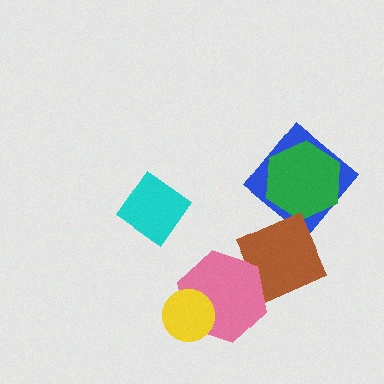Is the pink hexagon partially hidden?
Yes, it is partially covered by another shape.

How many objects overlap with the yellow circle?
1 object overlaps with the yellow circle.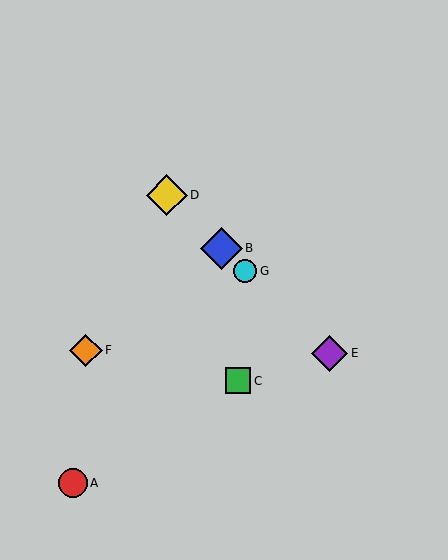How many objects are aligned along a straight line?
4 objects (B, D, E, G) are aligned along a straight line.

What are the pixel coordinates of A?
Object A is at (73, 483).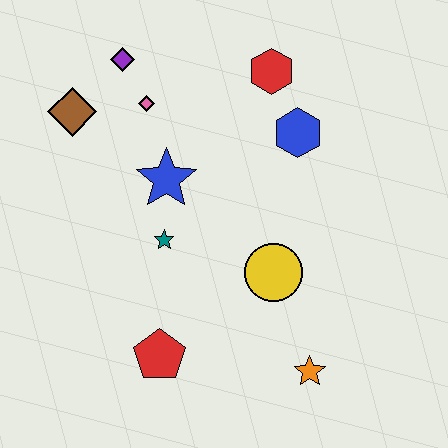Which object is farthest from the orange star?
The purple diamond is farthest from the orange star.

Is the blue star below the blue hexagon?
Yes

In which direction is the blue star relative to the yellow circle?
The blue star is to the left of the yellow circle.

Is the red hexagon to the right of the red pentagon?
Yes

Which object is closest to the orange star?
The yellow circle is closest to the orange star.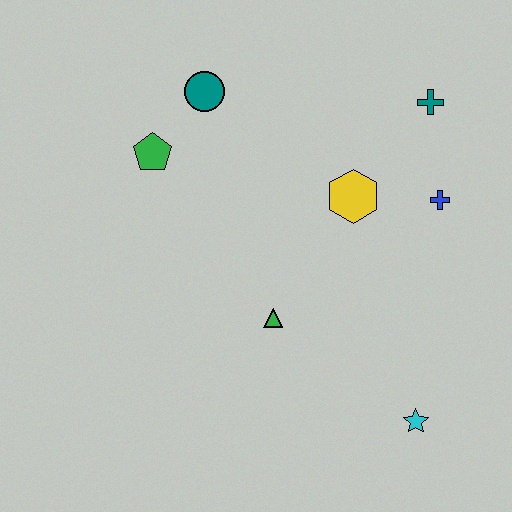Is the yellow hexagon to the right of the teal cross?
No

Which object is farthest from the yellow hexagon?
The cyan star is farthest from the yellow hexagon.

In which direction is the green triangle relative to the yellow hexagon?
The green triangle is below the yellow hexagon.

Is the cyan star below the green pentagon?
Yes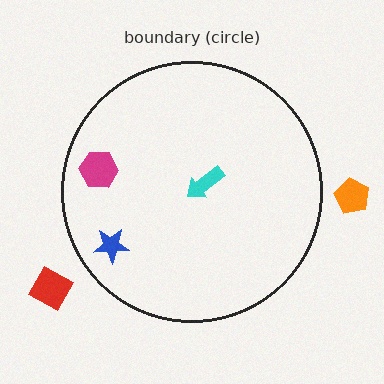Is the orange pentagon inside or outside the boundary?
Outside.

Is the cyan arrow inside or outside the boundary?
Inside.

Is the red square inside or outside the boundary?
Outside.